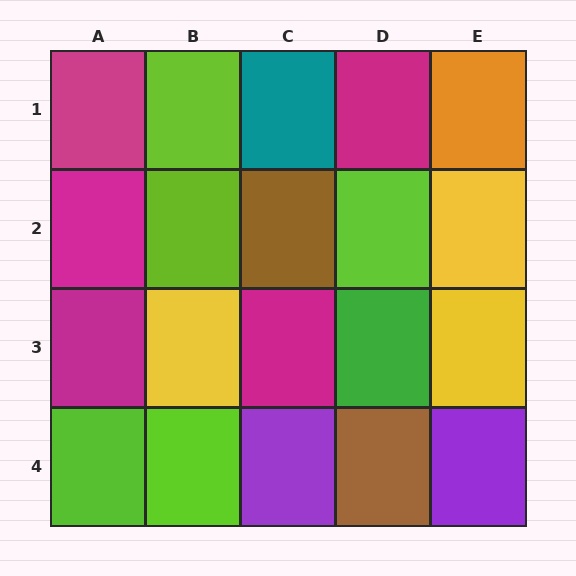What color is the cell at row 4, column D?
Brown.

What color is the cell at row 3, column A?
Magenta.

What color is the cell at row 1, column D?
Magenta.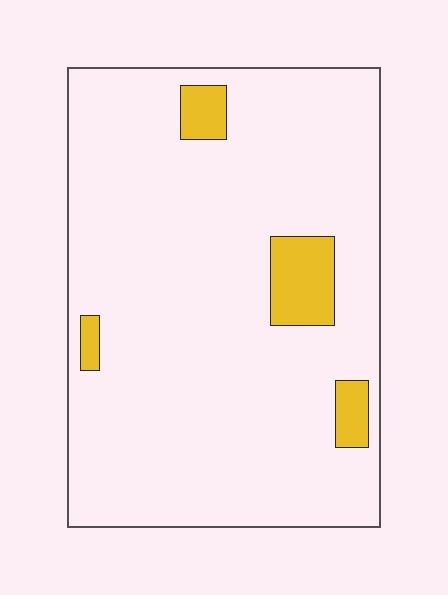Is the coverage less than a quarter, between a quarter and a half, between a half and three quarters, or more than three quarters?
Less than a quarter.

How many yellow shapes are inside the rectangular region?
4.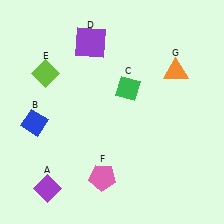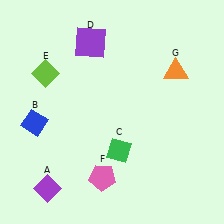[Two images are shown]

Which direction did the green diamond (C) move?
The green diamond (C) moved down.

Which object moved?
The green diamond (C) moved down.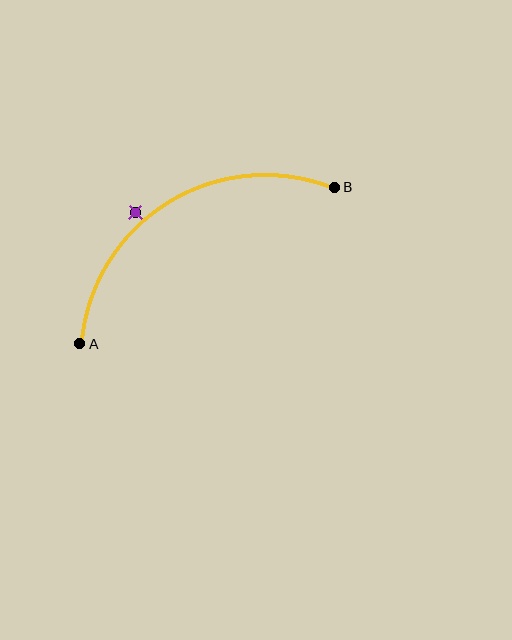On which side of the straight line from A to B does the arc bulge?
The arc bulges above the straight line connecting A and B.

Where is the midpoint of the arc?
The arc midpoint is the point on the curve farthest from the straight line joining A and B. It sits above that line.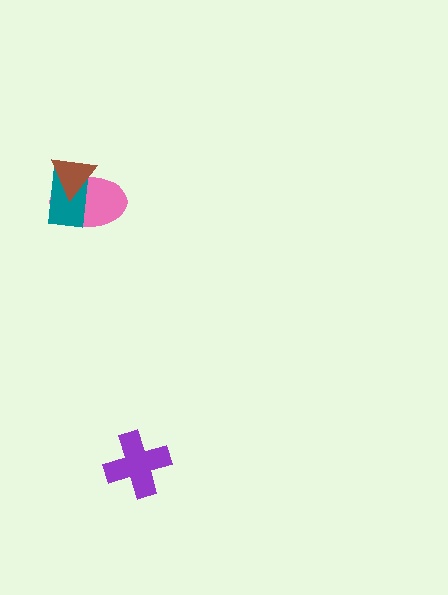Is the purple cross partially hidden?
No, no other shape covers it.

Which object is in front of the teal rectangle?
The brown triangle is in front of the teal rectangle.